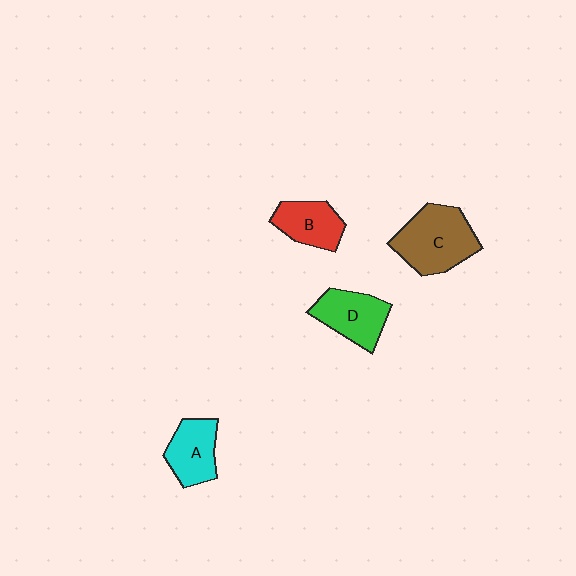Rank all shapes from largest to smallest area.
From largest to smallest: C (brown), D (green), A (cyan), B (red).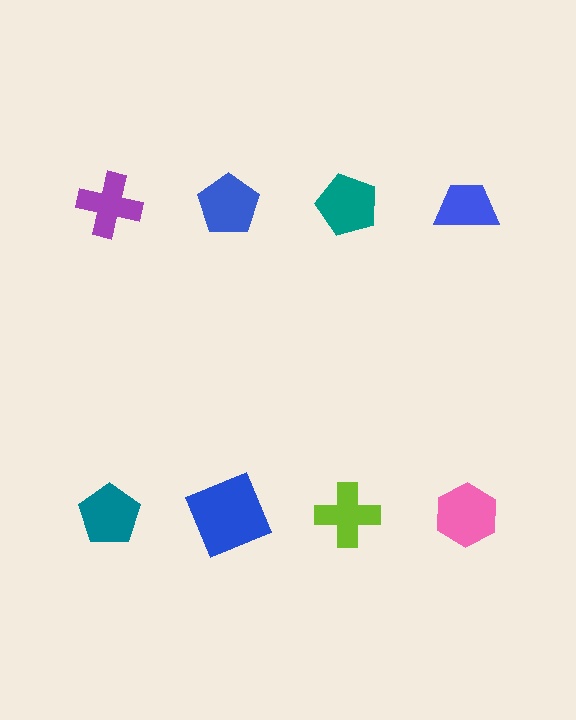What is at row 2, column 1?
A teal pentagon.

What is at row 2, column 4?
A pink hexagon.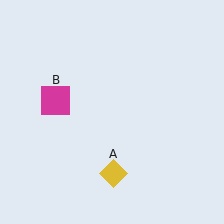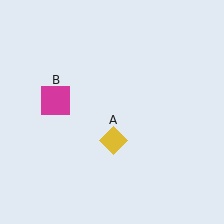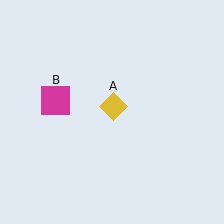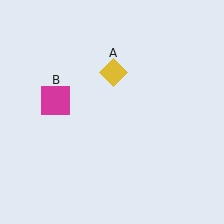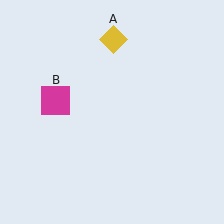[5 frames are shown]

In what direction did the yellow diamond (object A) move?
The yellow diamond (object A) moved up.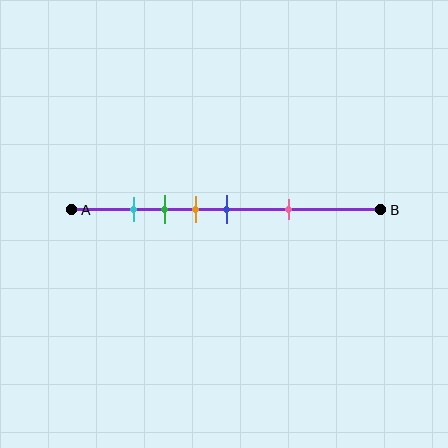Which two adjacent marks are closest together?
The cyan and green marks are the closest adjacent pair.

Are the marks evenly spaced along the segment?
No, the marks are not evenly spaced.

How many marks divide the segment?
There are 5 marks dividing the segment.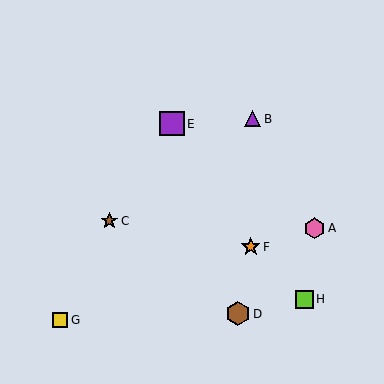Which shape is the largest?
The purple square (labeled E) is the largest.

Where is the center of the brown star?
The center of the brown star is at (109, 221).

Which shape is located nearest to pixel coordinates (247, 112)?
The purple triangle (labeled B) at (253, 119) is nearest to that location.